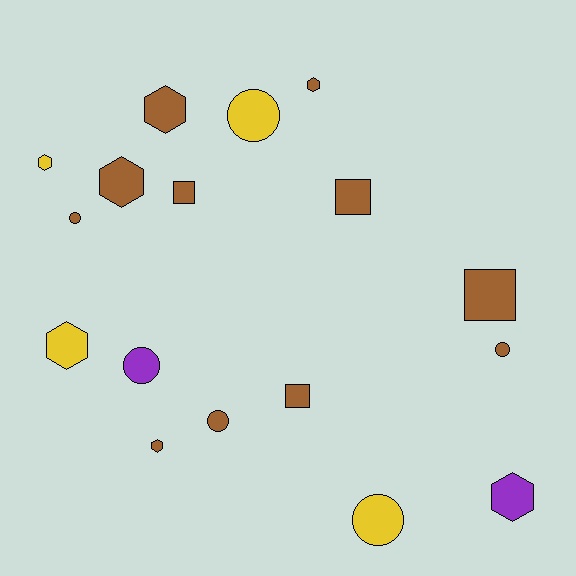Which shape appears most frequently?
Hexagon, with 7 objects.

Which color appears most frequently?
Brown, with 11 objects.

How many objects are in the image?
There are 17 objects.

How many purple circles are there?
There is 1 purple circle.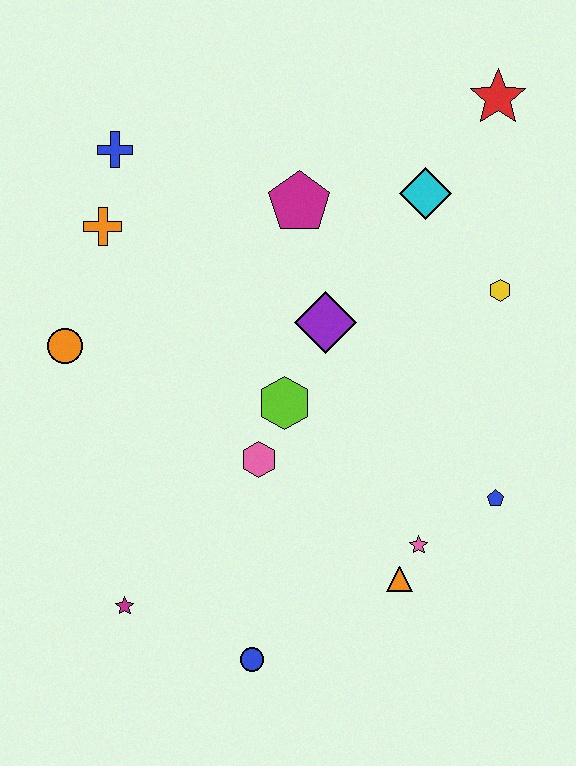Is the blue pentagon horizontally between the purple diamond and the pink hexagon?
No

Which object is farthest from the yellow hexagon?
The magenta star is farthest from the yellow hexagon.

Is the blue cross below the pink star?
No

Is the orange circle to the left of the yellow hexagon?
Yes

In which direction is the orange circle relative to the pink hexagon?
The orange circle is to the left of the pink hexagon.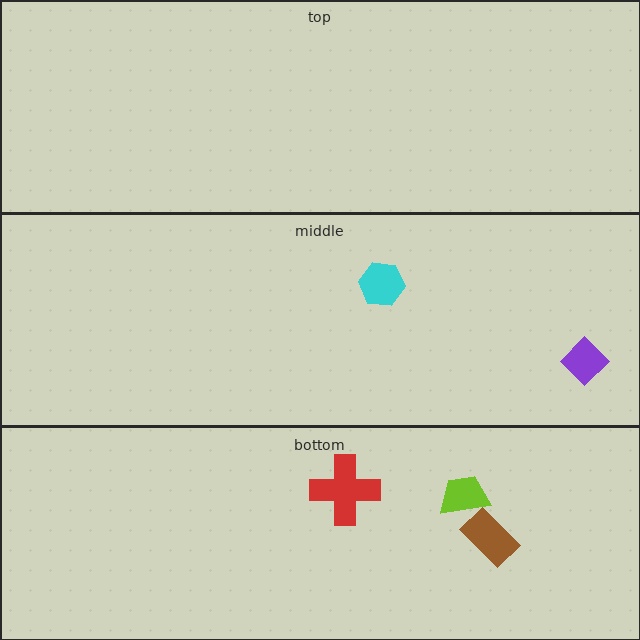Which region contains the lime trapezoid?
The bottom region.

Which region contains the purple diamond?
The middle region.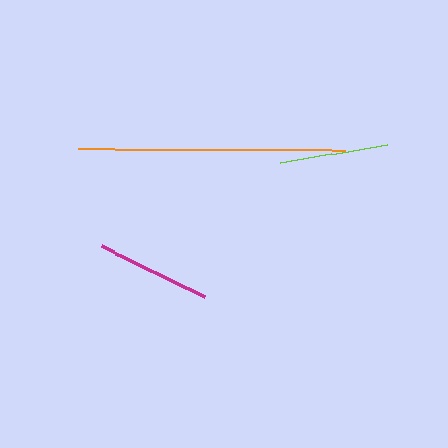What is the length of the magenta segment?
The magenta segment is approximately 115 pixels long.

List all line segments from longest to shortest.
From longest to shortest: orange, magenta, lime.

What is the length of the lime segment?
The lime segment is approximately 108 pixels long.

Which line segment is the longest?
The orange line is the longest at approximately 266 pixels.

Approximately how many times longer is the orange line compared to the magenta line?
The orange line is approximately 2.3 times the length of the magenta line.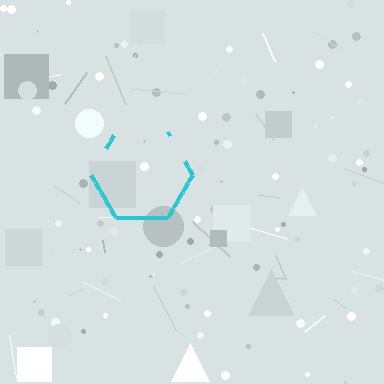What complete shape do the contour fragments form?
The contour fragments form a hexagon.